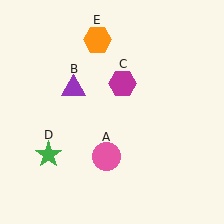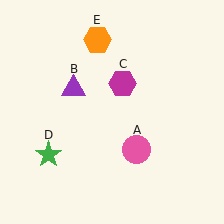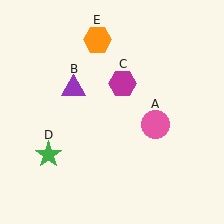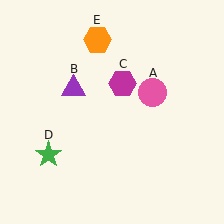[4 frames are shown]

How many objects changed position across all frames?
1 object changed position: pink circle (object A).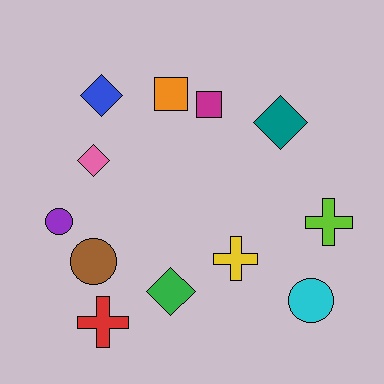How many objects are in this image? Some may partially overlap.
There are 12 objects.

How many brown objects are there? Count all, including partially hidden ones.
There is 1 brown object.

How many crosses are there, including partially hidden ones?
There are 3 crosses.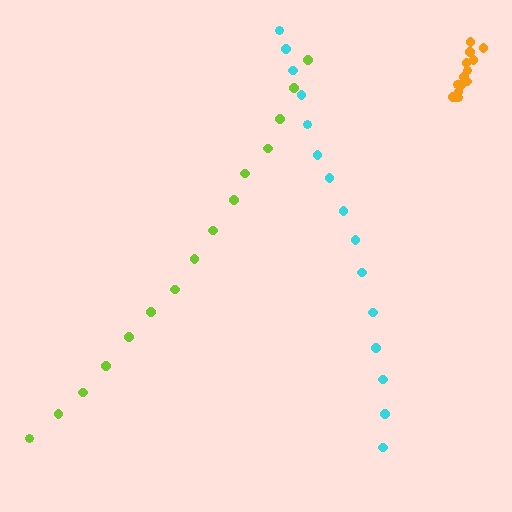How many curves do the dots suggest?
There are 3 distinct paths.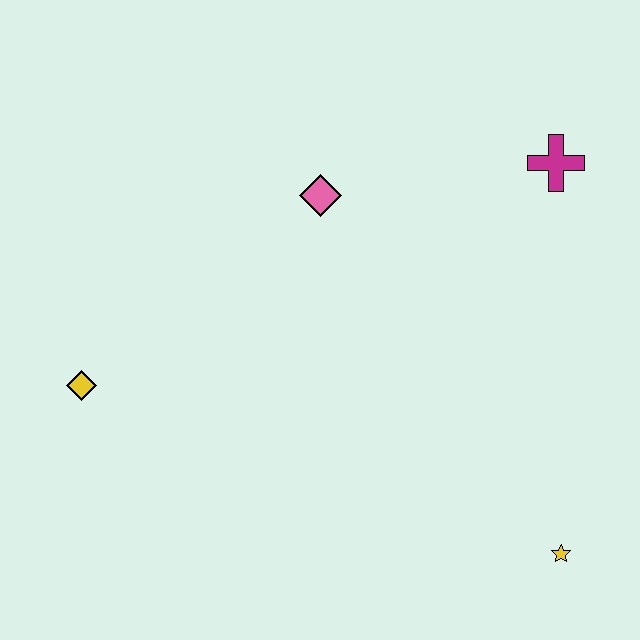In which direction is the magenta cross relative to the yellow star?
The magenta cross is above the yellow star.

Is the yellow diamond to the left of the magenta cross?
Yes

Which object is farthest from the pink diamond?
The yellow star is farthest from the pink diamond.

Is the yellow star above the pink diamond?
No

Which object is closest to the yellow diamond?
The pink diamond is closest to the yellow diamond.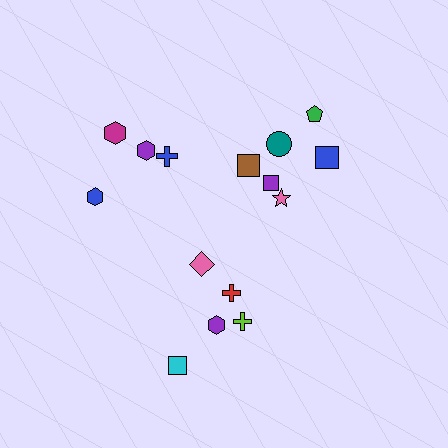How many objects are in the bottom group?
There are 5 objects.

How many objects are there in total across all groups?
There are 15 objects.